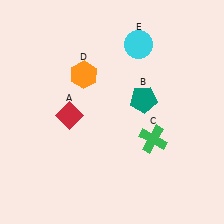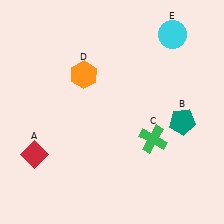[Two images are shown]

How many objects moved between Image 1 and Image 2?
3 objects moved between the two images.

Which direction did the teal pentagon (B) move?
The teal pentagon (B) moved right.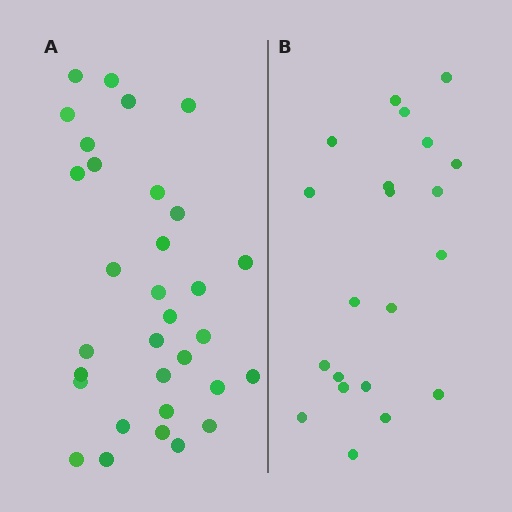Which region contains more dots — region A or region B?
Region A (the left region) has more dots.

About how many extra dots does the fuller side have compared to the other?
Region A has roughly 12 or so more dots than region B.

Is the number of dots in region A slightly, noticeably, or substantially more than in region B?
Region A has substantially more. The ratio is roughly 1.5 to 1.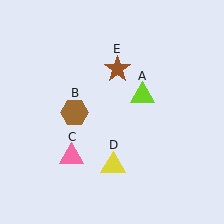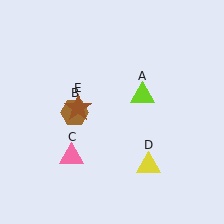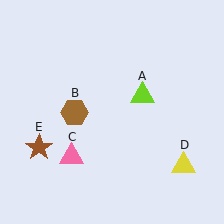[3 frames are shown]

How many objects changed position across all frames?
2 objects changed position: yellow triangle (object D), brown star (object E).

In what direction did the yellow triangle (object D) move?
The yellow triangle (object D) moved right.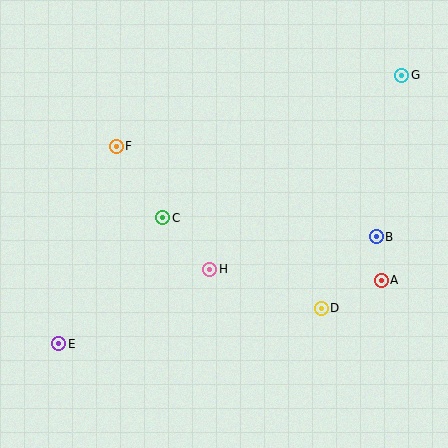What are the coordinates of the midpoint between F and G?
The midpoint between F and G is at (259, 111).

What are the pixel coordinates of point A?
Point A is at (381, 280).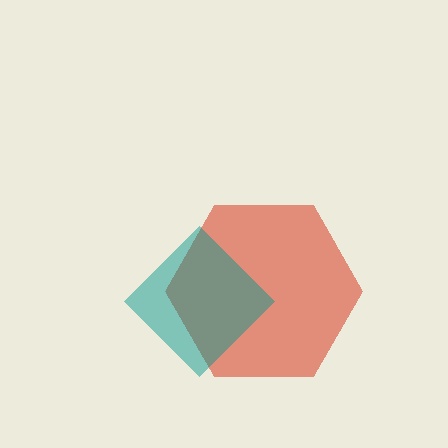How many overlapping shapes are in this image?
There are 2 overlapping shapes in the image.